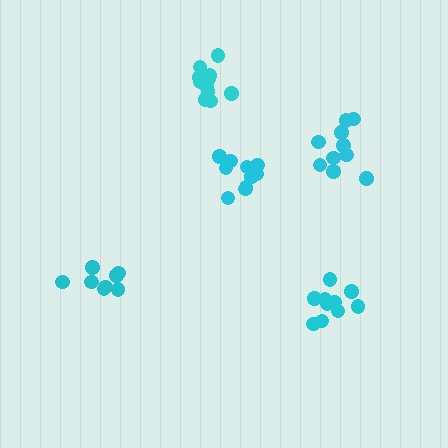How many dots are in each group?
Group 1: 8 dots, Group 2: 12 dots, Group 3: 11 dots, Group 4: 10 dots, Group 5: 10 dots (51 total).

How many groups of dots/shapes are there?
There are 5 groups.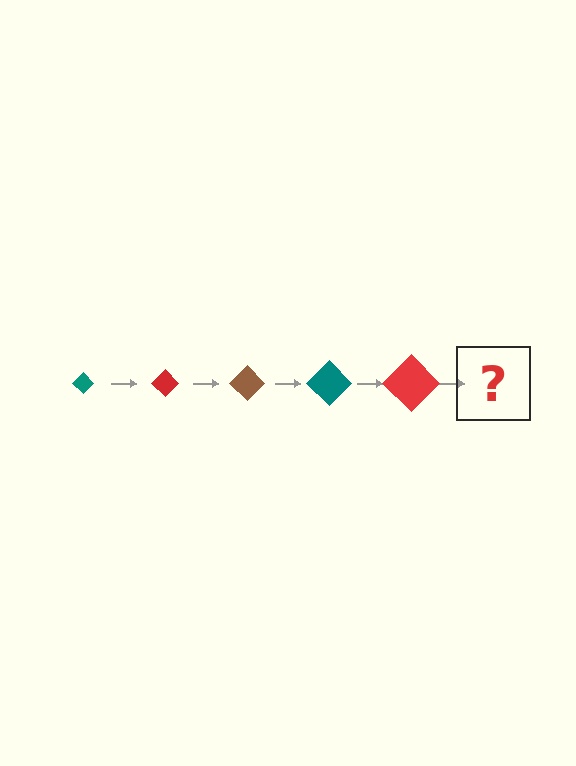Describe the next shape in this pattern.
It should be a brown diamond, larger than the previous one.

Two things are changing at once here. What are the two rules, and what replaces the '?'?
The two rules are that the diamond grows larger each step and the color cycles through teal, red, and brown. The '?' should be a brown diamond, larger than the previous one.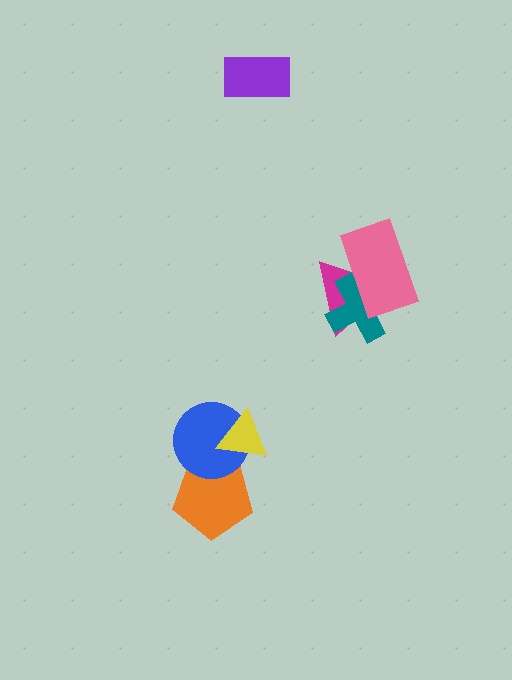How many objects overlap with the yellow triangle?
1 object overlaps with the yellow triangle.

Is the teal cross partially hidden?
Yes, it is partially covered by another shape.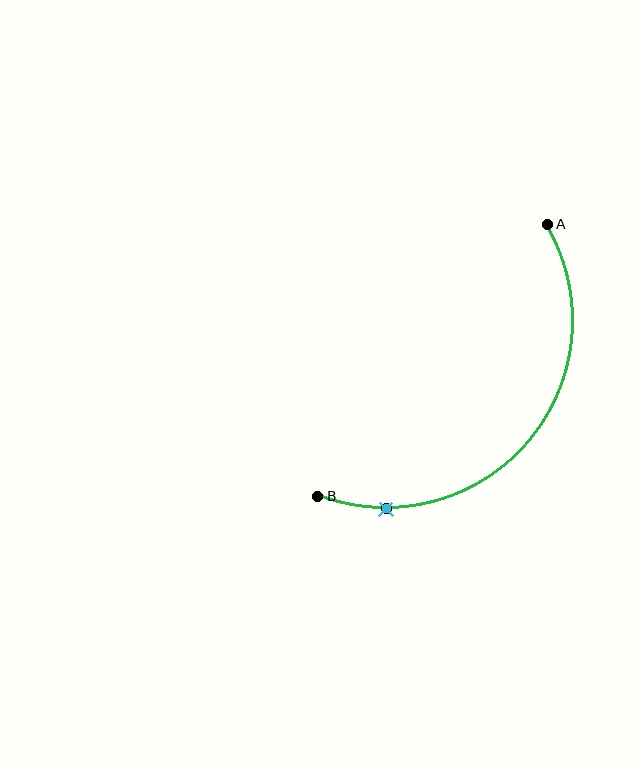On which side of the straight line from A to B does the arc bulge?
The arc bulges below and to the right of the straight line connecting A and B.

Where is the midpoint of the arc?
The arc midpoint is the point on the curve farthest from the straight line joining A and B. It sits below and to the right of that line.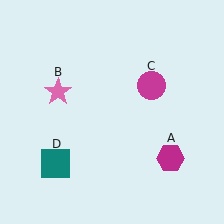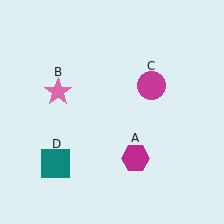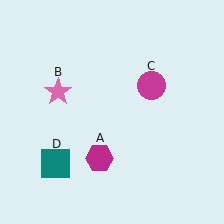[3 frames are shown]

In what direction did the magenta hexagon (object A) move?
The magenta hexagon (object A) moved left.